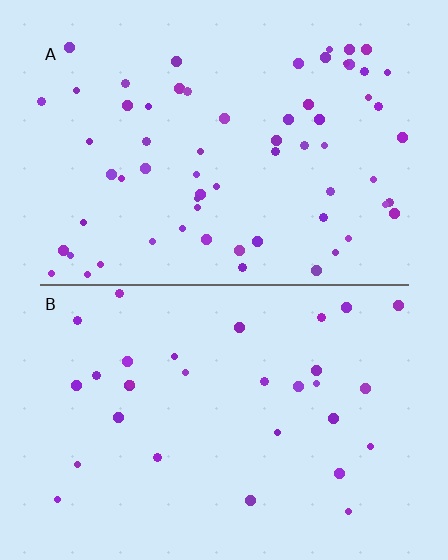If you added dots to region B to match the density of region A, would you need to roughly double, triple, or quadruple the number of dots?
Approximately double.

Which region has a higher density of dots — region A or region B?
A (the top).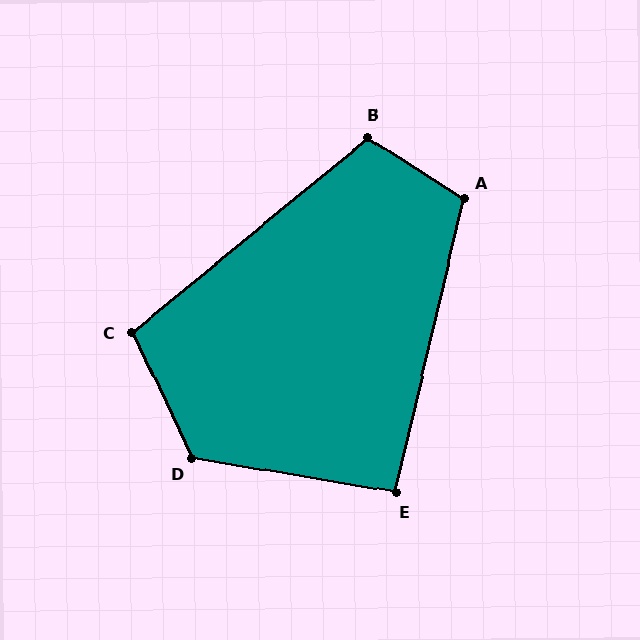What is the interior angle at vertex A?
Approximately 109 degrees (obtuse).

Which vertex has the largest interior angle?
D, at approximately 125 degrees.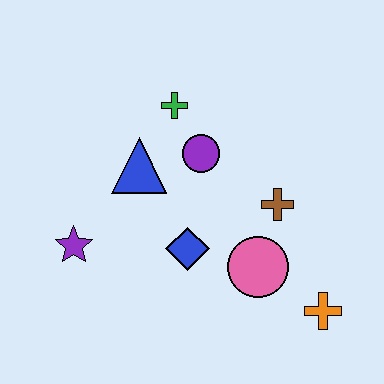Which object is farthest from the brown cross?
The purple star is farthest from the brown cross.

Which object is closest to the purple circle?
The green cross is closest to the purple circle.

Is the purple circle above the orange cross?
Yes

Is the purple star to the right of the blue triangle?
No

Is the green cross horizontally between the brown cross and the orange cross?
No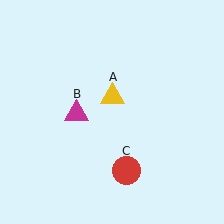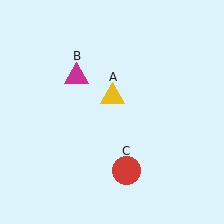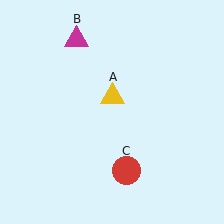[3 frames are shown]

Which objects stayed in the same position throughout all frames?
Yellow triangle (object A) and red circle (object C) remained stationary.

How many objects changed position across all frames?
1 object changed position: magenta triangle (object B).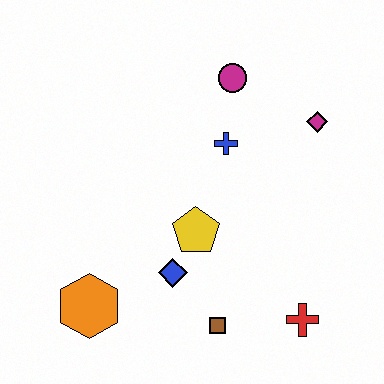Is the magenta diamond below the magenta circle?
Yes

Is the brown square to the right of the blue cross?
No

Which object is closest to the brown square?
The blue diamond is closest to the brown square.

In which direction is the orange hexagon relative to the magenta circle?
The orange hexagon is below the magenta circle.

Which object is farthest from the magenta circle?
The orange hexagon is farthest from the magenta circle.